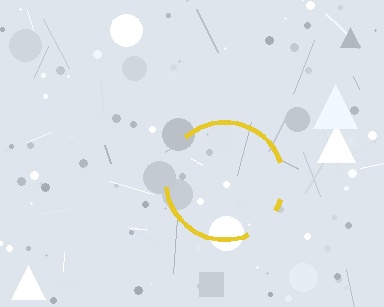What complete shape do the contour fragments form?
The contour fragments form a circle.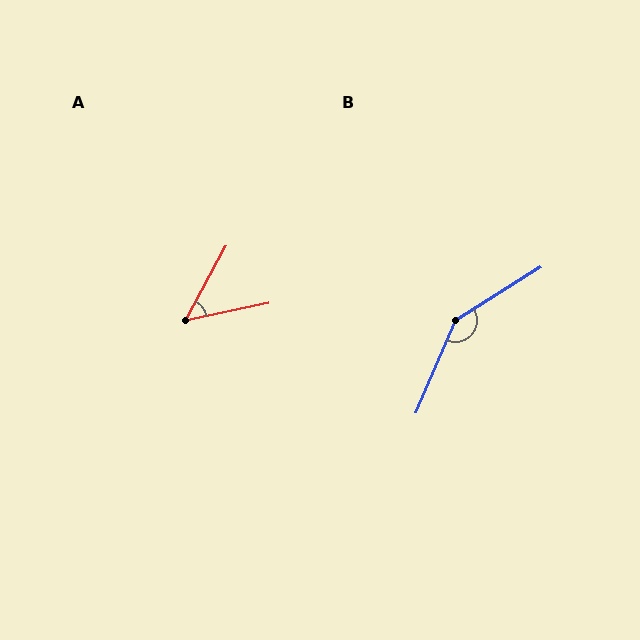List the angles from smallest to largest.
A (49°), B (145°).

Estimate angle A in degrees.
Approximately 49 degrees.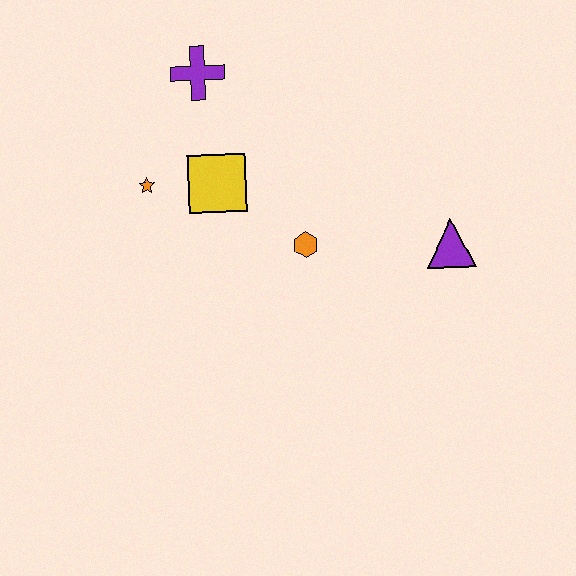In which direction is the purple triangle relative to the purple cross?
The purple triangle is to the right of the purple cross.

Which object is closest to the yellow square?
The orange star is closest to the yellow square.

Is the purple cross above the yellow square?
Yes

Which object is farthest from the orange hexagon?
The purple cross is farthest from the orange hexagon.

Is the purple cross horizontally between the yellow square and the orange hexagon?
No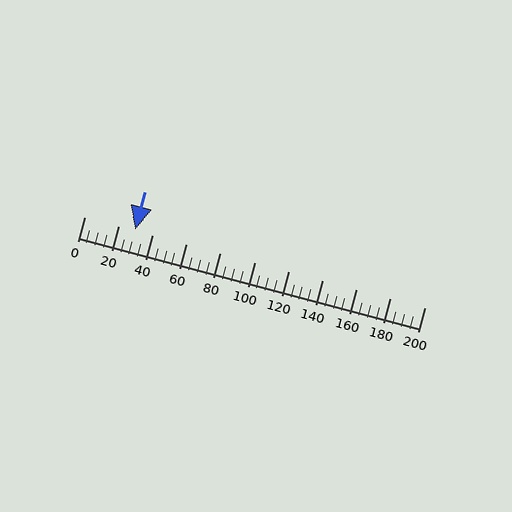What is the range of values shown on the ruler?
The ruler shows values from 0 to 200.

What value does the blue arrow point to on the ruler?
The blue arrow points to approximately 30.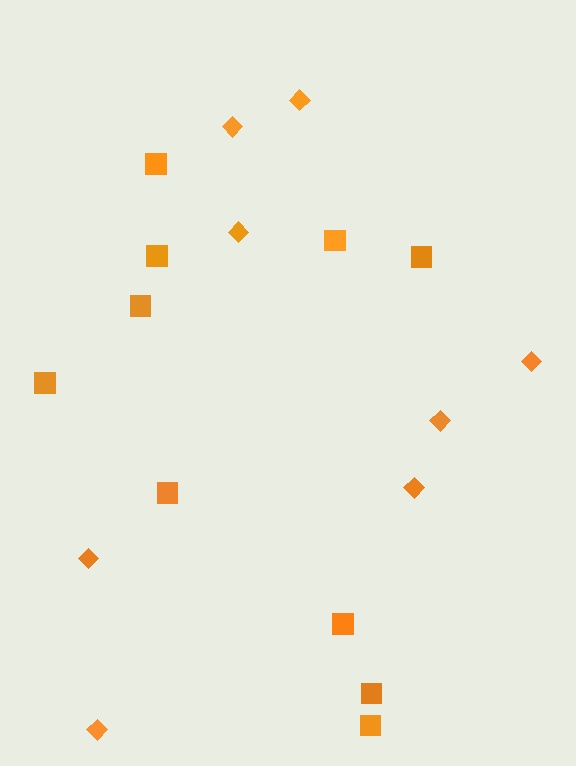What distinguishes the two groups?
There are 2 groups: one group of squares (10) and one group of diamonds (8).